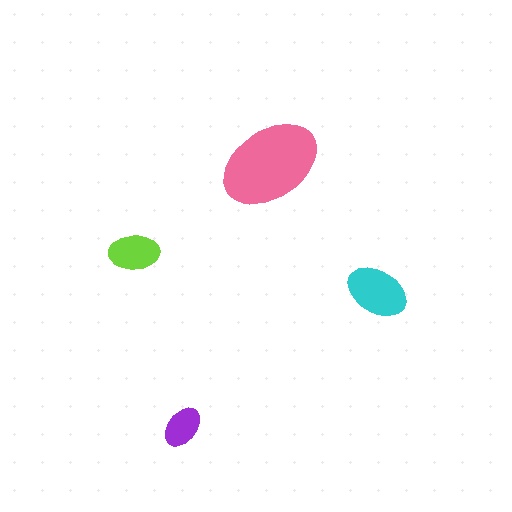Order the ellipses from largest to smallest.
the pink one, the cyan one, the lime one, the purple one.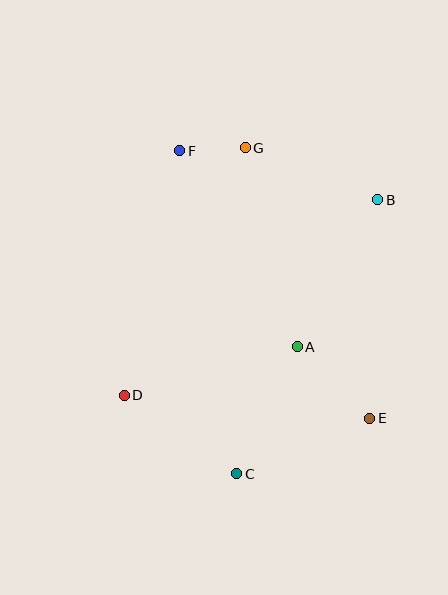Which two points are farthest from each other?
Points C and F are farthest from each other.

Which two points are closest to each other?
Points F and G are closest to each other.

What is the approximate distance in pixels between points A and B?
The distance between A and B is approximately 168 pixels.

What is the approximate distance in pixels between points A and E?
The distance between A and E is approximately 101 pixels.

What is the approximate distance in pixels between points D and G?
The distance between D and G is approximately 276 pixels.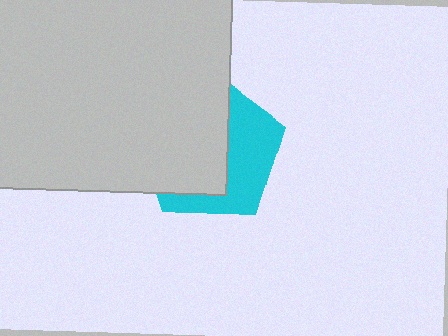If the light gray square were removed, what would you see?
You would see the complete cyan pentagon.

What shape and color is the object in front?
The object in front is a light gray square.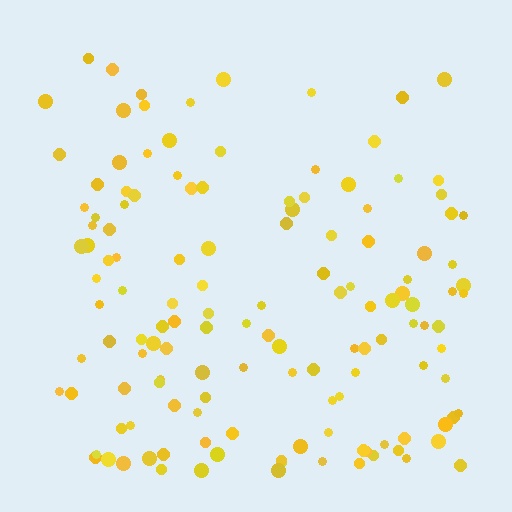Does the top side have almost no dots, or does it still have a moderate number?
Still a moderate number, just noticeably fewer than the bottom.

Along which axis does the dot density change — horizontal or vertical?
Vertical.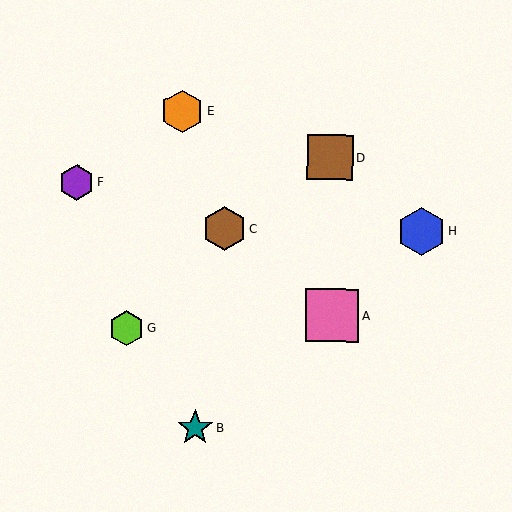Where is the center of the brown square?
The center of the brown square is at (330, 157).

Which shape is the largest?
The pink square (labeled A) is the largest.